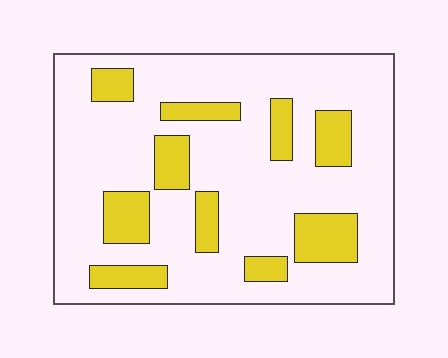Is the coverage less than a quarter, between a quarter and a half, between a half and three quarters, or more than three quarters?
Less than a quarter.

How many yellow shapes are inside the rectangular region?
10.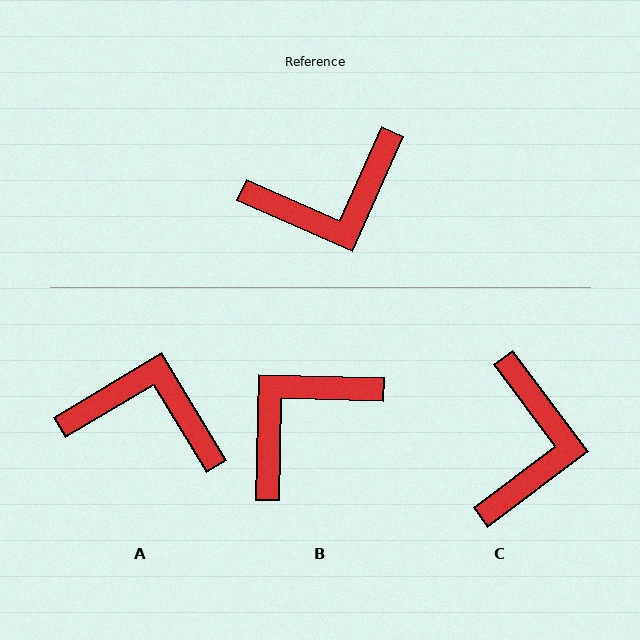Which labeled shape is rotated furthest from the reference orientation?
B, about 157 degrees away.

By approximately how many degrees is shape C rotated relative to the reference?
Approximately 61 degrees counter-clockwise.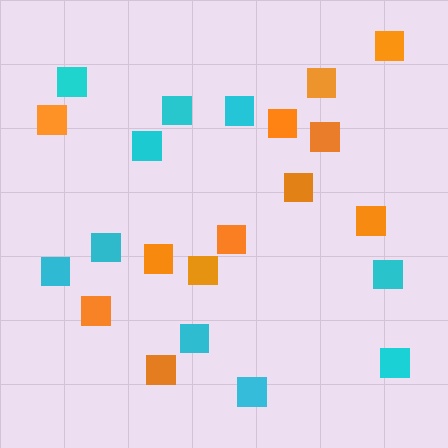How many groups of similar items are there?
There are 2 groups: one group of orange squares (12) and one group of cyan squares (10).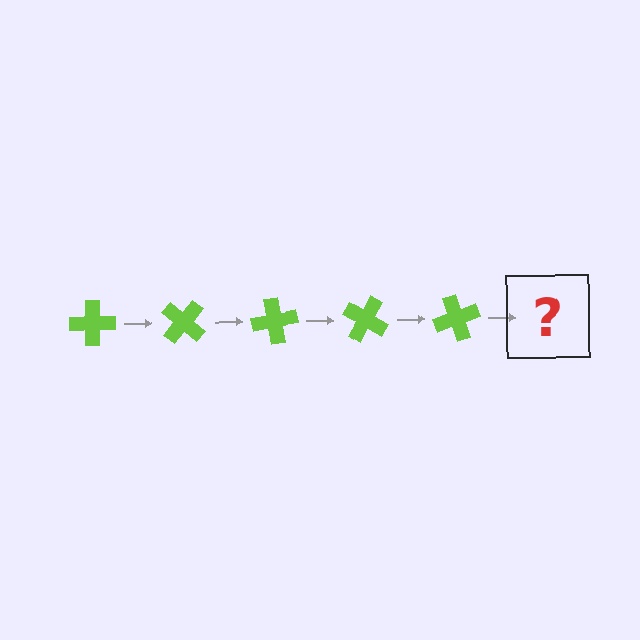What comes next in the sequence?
The next element should be a lime cross rotated 200 degrees.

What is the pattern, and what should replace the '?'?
The pattern is that the cross rotates 40 degrees each step. The '?' should be a lime cross rotated 200 degrees.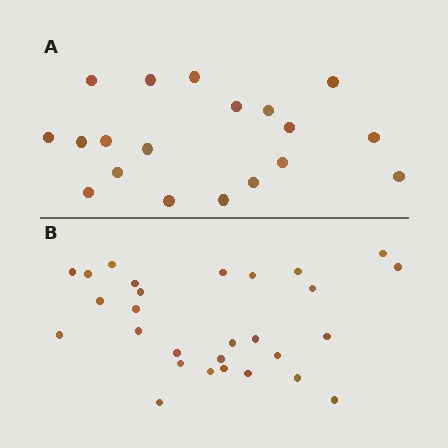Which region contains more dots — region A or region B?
Region B (the bottom region) has more dots.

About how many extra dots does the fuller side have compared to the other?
Region B has roughly 8 or so more dots than region A.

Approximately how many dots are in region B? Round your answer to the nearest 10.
About 30 dots. (The exact count is 28, which rounds to 30.)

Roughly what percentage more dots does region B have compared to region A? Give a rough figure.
About 45% more.